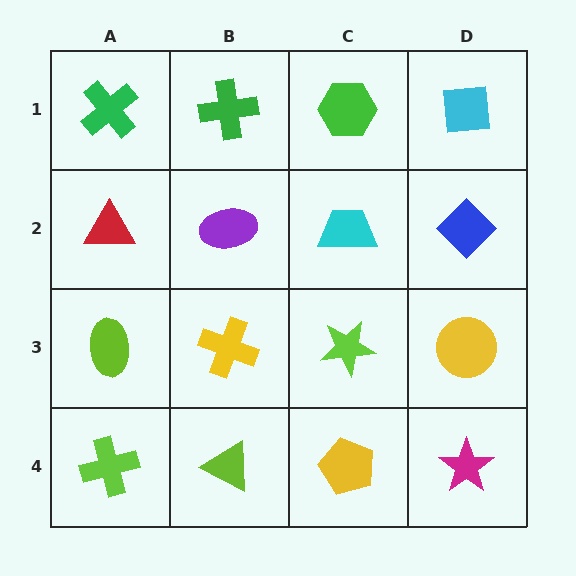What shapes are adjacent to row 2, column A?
A green cross (row 1, column A), a lime ellipse (row 3, column A), a purple ellipse (row 2, column B).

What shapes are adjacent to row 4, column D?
A yellow circle (row 3, column D), a yellow pentagon (row 4, column C).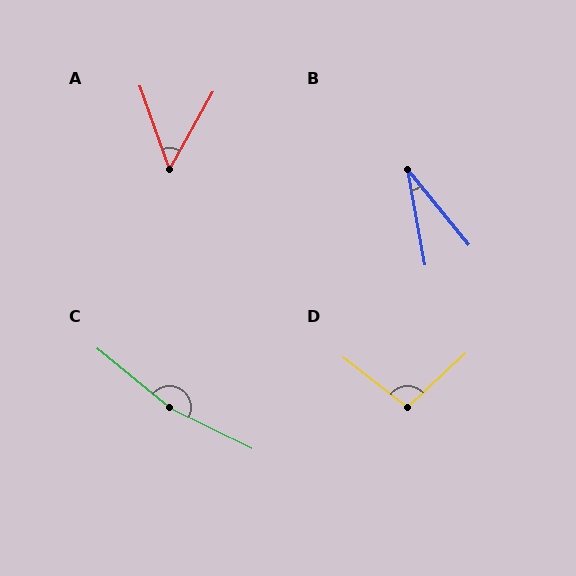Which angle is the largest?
C, at approximately 167 degrees.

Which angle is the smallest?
B, at approximately 29 degrees.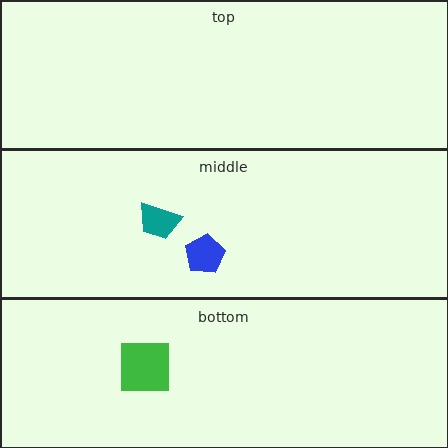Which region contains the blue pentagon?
The middle region.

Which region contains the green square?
The bottom region.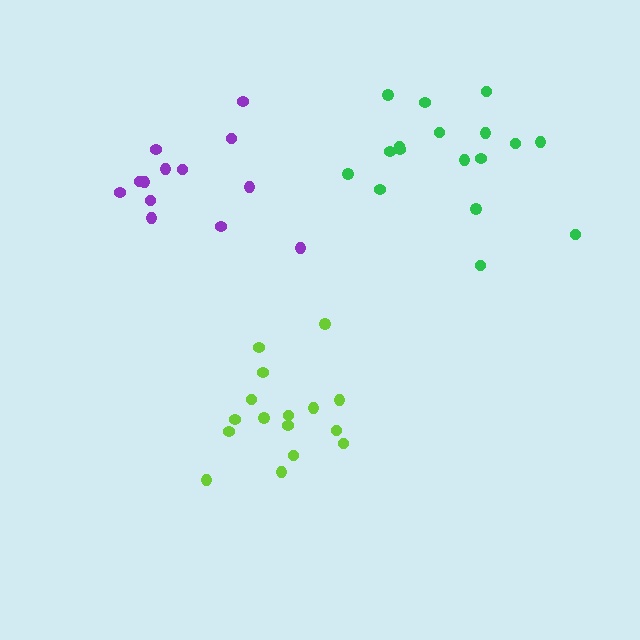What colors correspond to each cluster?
The clusters are colored: purple, lime, green.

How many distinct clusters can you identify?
There are 3 distinct clusters.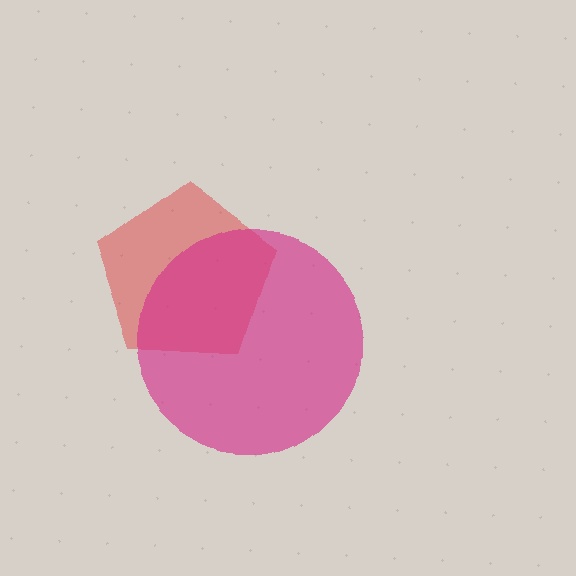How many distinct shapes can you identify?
There are 2 distinct shapes: a red pentagon, a magenta circle.